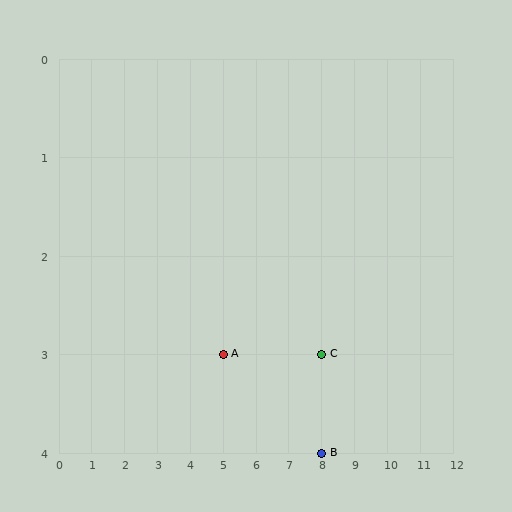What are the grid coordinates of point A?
Point A is at grid coordinates (5, 3).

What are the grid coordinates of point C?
Point C is at grid coordinates (8, 3).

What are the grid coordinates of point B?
Point B is at grid coordinates (8, 4).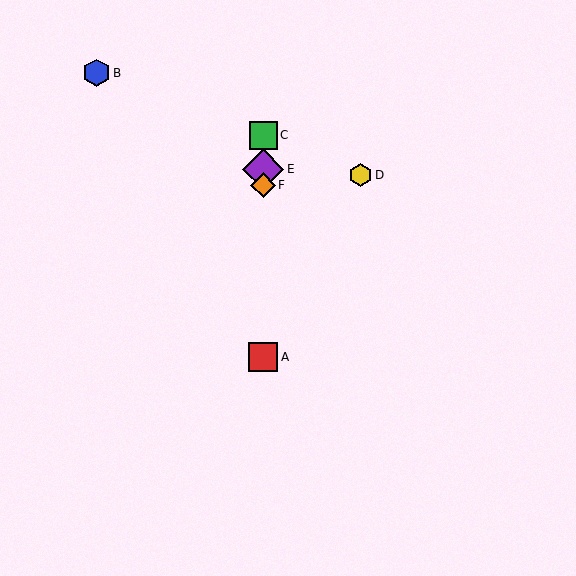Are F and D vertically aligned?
No, F is at x≈263 and D is at x≈361.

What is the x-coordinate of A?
Object A is at x≈263.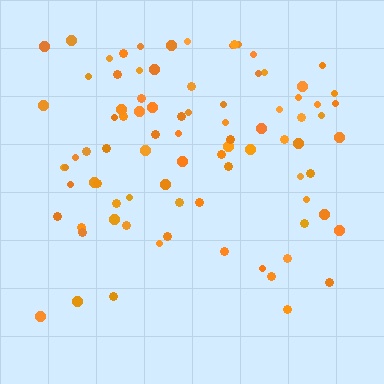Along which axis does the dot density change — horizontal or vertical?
Vertical.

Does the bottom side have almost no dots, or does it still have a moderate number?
Still a moderate number, just noticeably fewer than the top.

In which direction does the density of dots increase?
From bottom to top, with the top side densest.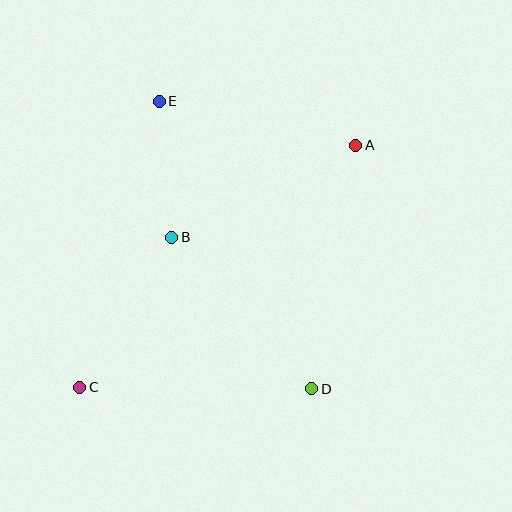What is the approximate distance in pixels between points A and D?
The distance between A and D is approximately 247 pixels.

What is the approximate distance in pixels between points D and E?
The distance between D and E is approximately 326 pixels.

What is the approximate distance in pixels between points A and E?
The distance between A and E is approximately 201 pixels.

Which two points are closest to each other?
Points B and E are closest to each other.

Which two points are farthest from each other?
Points A and C are farthest from each other.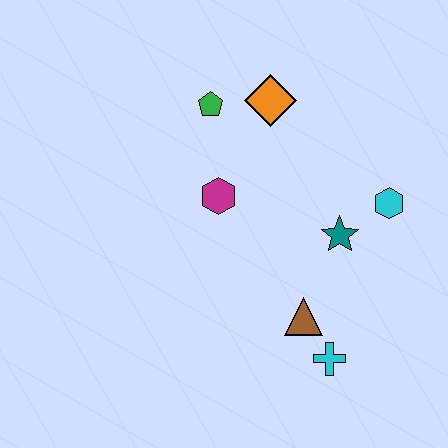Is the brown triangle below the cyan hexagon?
Yes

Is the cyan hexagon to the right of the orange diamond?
Yes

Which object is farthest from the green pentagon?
The cyan cross is farthest from the green pentagon.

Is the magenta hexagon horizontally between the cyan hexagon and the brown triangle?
No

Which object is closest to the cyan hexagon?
The teal star is closest to the cyan hexagon.